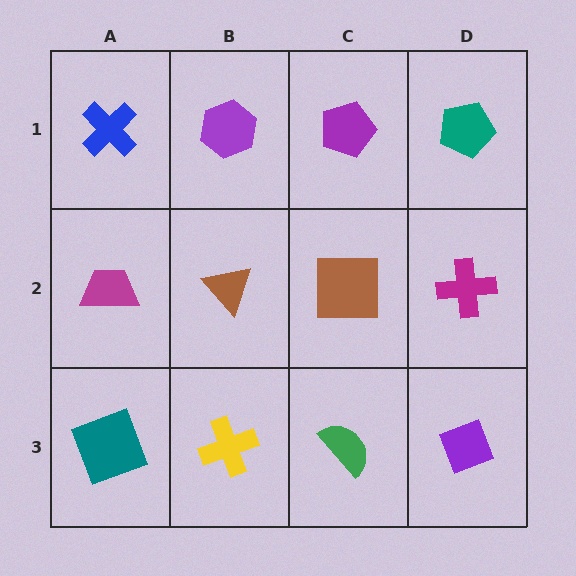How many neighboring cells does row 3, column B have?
3.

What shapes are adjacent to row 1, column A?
A magenta trapezoid (row 2, column A), a purple hexagon (row 1, column B).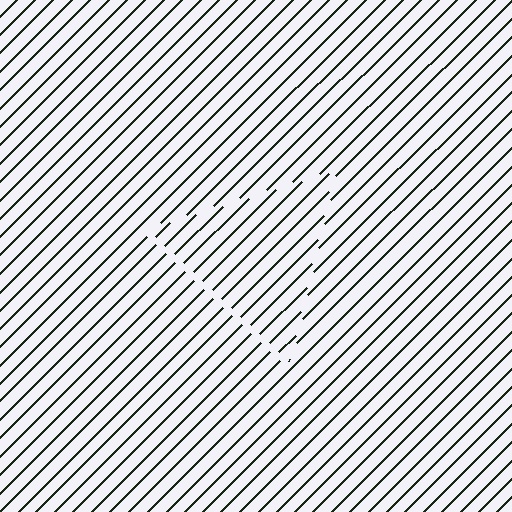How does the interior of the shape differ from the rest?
The interior of the shape contains the same grating, shifted by half a period — the contour is defined by the phase discontinuity where line-ends from the inner and outer gratings abut.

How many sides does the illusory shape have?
3 sides — the line-ends trace a triangle.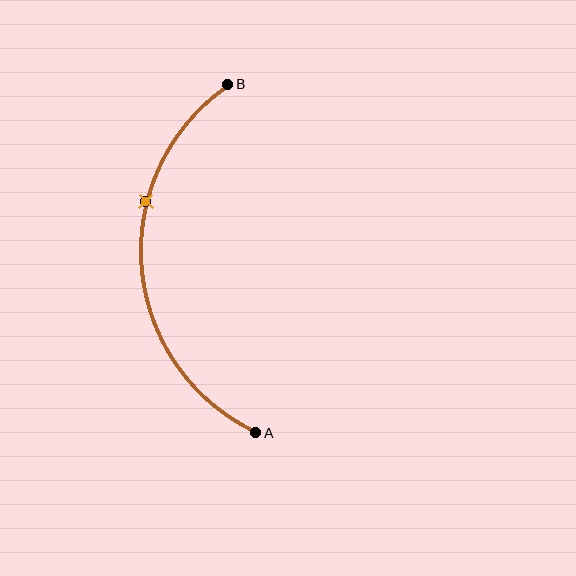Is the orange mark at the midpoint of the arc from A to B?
No. The orange mark lies on the arc but is closer to endpoint B. The arc midpoint would be at the point on the curve equidistant along the arc from both A and B.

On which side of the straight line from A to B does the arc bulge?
The arc bulges to the left of the straight line connecting A and B.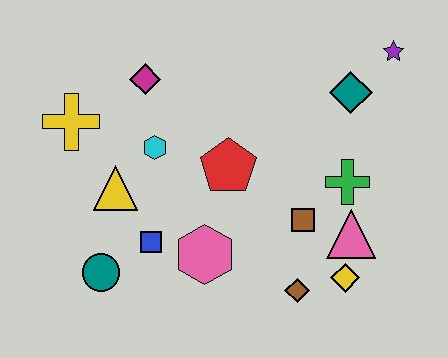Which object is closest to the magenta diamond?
The cyan hexagon is closest to the magenta diamond.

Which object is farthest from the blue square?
The purple star is farthest from the blue square.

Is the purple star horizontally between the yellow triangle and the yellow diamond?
No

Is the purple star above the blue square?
Yes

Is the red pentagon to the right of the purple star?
No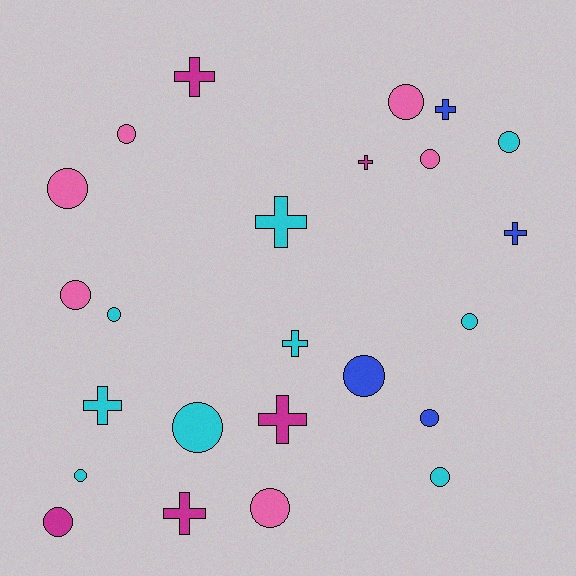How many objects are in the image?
There are 24 objects.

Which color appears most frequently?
Cyan, with 9 objects.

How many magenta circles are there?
There is 1 magenta circle.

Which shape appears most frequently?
Circle, with 15 objects.